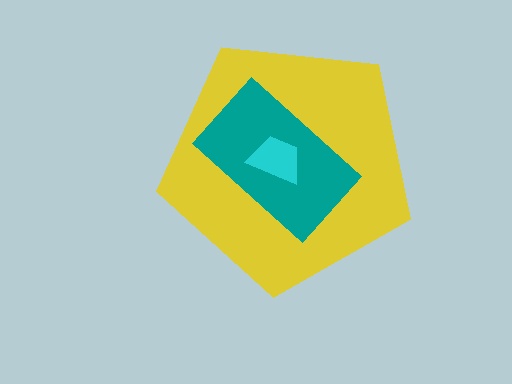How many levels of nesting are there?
3.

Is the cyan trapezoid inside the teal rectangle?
Yes.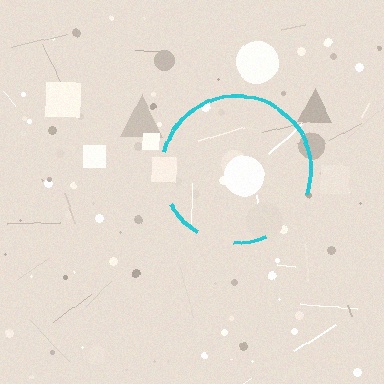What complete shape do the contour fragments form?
The contour fragments form a circle.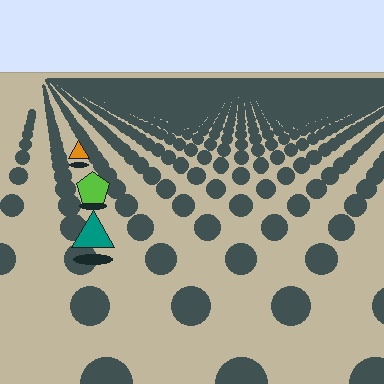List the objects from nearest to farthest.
From nearest to farthest: the teal triangle, the lime pentagon, the orange triangle.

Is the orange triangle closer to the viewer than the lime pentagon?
No. The lime pentagon is closer — you can tell from the texture gradient: the ground texture is coarser near it.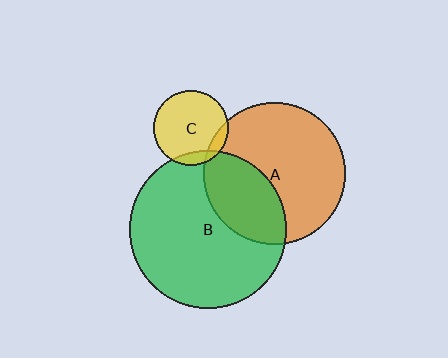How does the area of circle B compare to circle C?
Approximately 4.4 times.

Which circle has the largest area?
Circle B (green).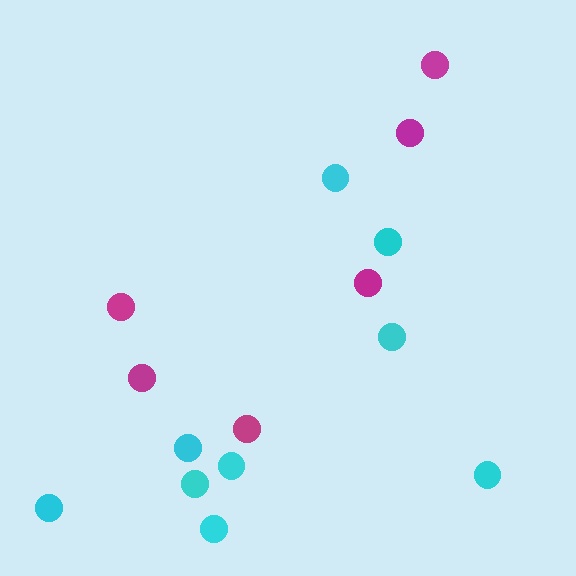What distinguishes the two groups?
There are 2 groups: one group of magenta circles (6) and one group of cyan circles (9).